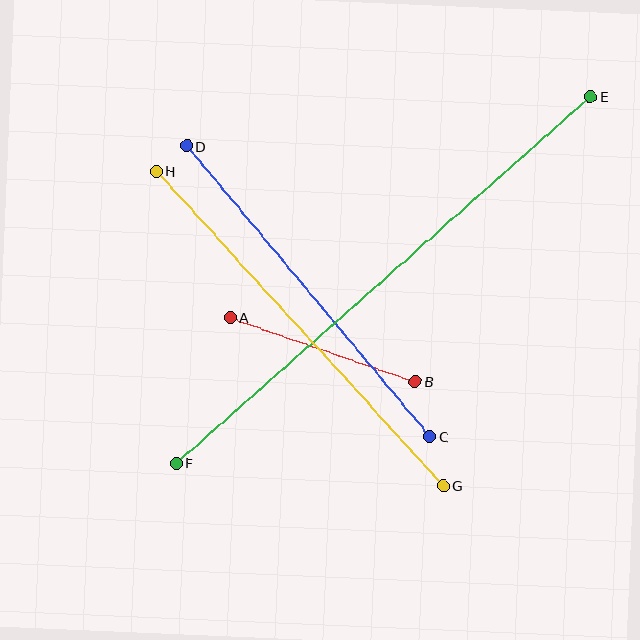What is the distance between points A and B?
The distance is approximately 196 pixels.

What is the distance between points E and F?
The distance is approximately 554 pixels.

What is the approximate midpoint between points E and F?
The midpoint is at approximately (383, 280) pixels.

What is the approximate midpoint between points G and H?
The midpoint is at approximately (300, 328) pixels.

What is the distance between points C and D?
The distance is approximately 379 pixels.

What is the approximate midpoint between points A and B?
The midpoint is at approximately (323, 349) pixels.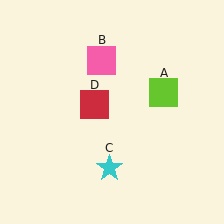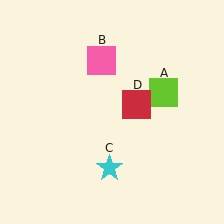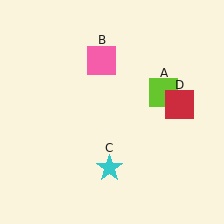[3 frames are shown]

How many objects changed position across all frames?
1 object changed position: red square (object D).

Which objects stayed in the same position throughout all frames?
Lime square (object A) and pink square (object B) and cyan star (object C) remained stationary.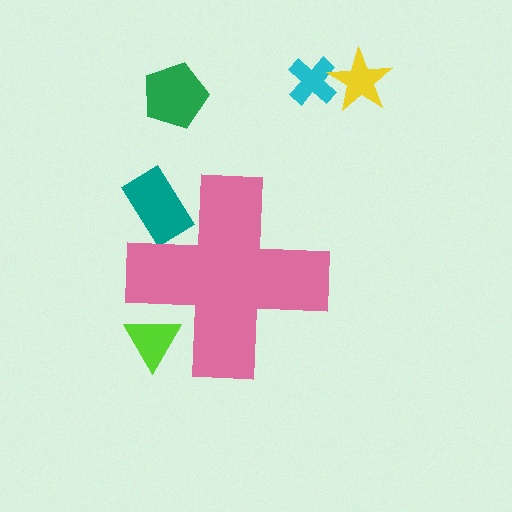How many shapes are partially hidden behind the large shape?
2 shapes are partially hidden.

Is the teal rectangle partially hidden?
Yes, the teal rectangle is partially hidden behind the pink cross.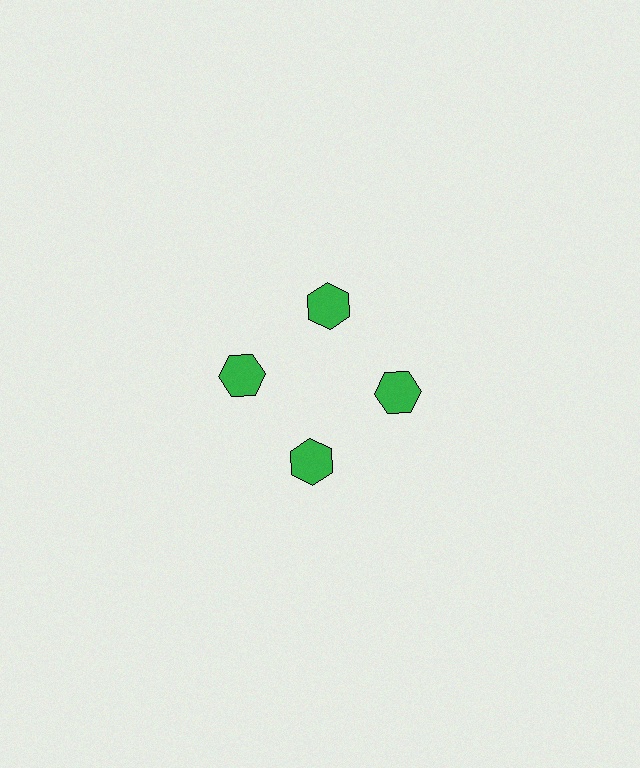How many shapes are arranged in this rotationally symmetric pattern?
There are 4 shapes, arranged in 4 groups of 1.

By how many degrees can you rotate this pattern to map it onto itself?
The pattern maps onto itself every 90 degrees of rotation.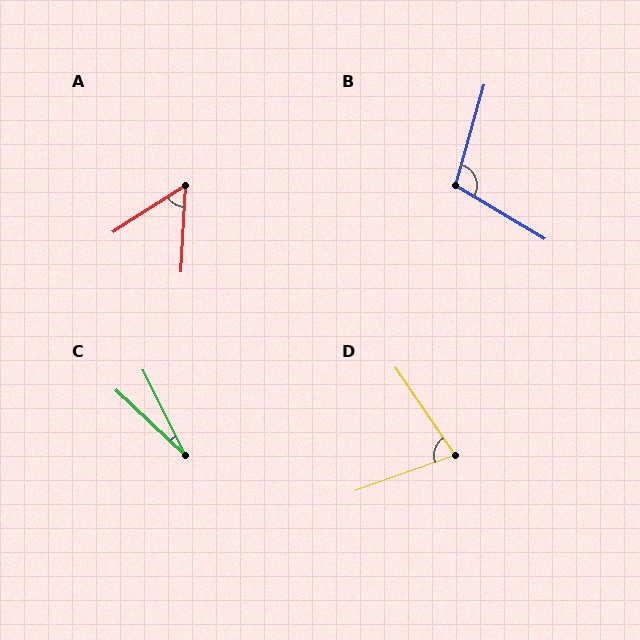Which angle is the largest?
B, at approximately 105 degrees.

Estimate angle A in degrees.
Approximately 55 degrees.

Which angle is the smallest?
C, at approximately 20 degrees.